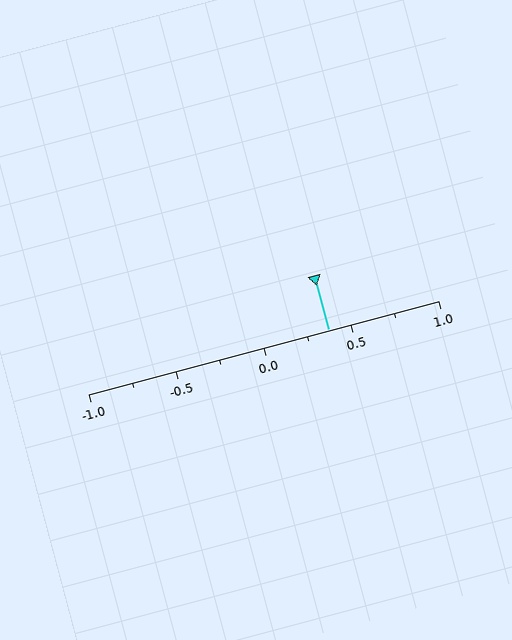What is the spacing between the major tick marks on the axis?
The major ticks are spaced 0.5 apart.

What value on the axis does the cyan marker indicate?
The marker indicates approximately 0.38.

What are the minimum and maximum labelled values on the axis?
The axis runs from -1.0 to 1.0.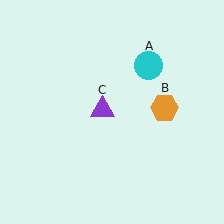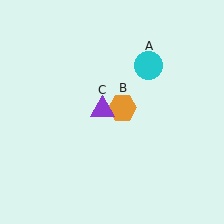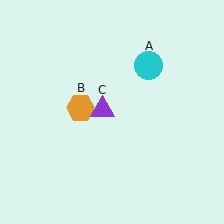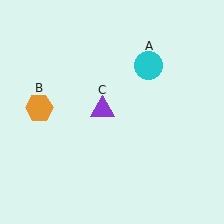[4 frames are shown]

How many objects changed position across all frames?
1 object changed position: orange hexagon (object B).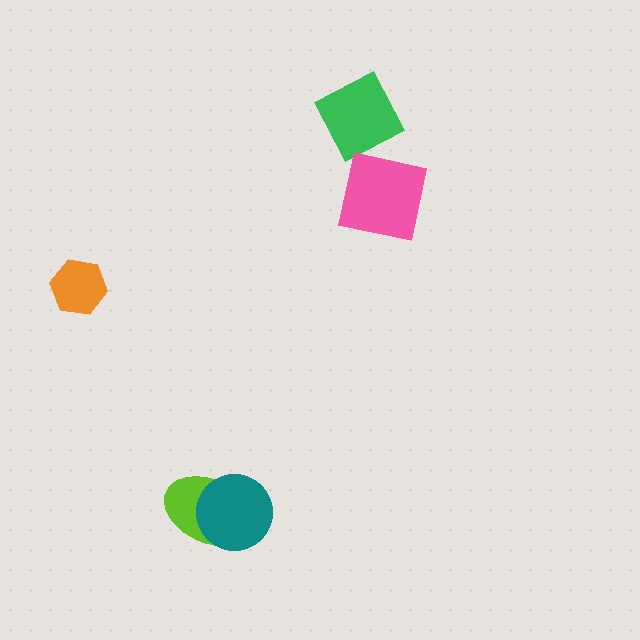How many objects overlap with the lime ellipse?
1 object overlaps with the lime ellipse.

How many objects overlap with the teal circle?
1 object overlaps with the teal circle.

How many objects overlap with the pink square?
0 objects overlap with the pink square.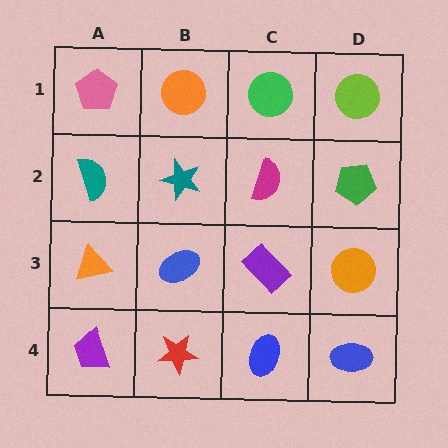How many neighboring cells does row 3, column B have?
4.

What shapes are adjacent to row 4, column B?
A blue ellipse (row 3, column B), a purple trapezoid (row 4, column A), a blue ellipse (row 4, column C).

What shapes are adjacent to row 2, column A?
A pink pentagon (row 1, column A), an orange triangle (row 3, column A), a teal star (row 2, column B).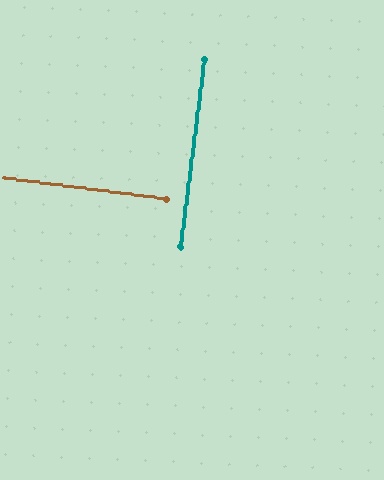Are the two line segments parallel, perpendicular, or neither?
Perpendicular — they meet at approximately 90°.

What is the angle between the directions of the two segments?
Approximately 90 degrees.